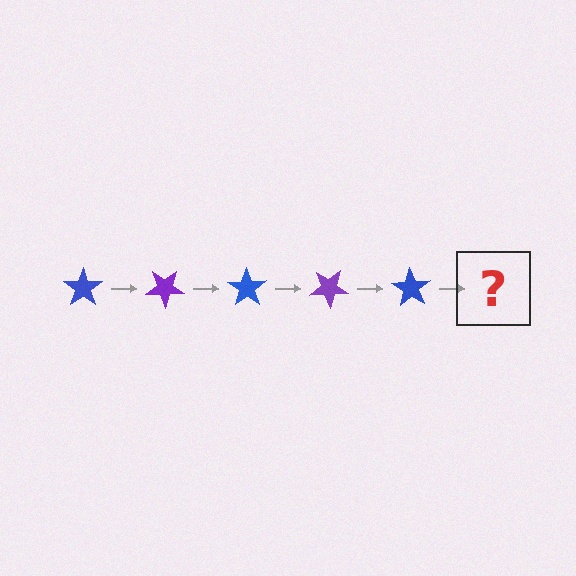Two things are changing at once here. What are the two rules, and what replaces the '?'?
The two rules are that it rotates 35 degrees each step and the color cycles through blue and purple. The '?' should be a purple star, rotated 175 degrees from the start.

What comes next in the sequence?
The next element should be a purple star, rotated 175 degrees from the start.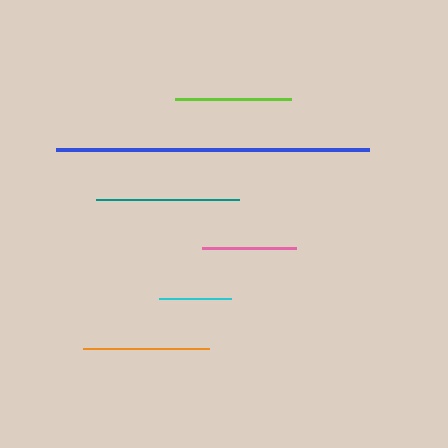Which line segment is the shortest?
The cyan line is the shortest at approximately 72 pixels.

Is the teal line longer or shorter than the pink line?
The teal line is longer than the pink line.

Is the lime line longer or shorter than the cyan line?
The lime line is longer than the cyan line.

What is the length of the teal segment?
The teal segment is approximately 143 pixels long.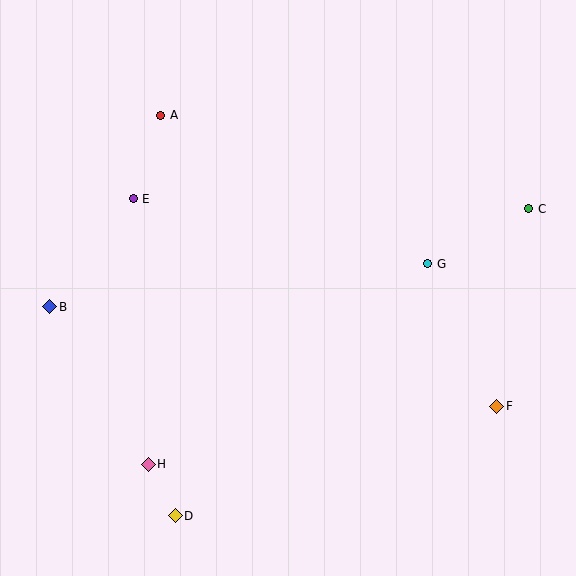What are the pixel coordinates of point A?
Point A is at (161, 115).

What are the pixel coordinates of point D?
Point D is at (175, 516).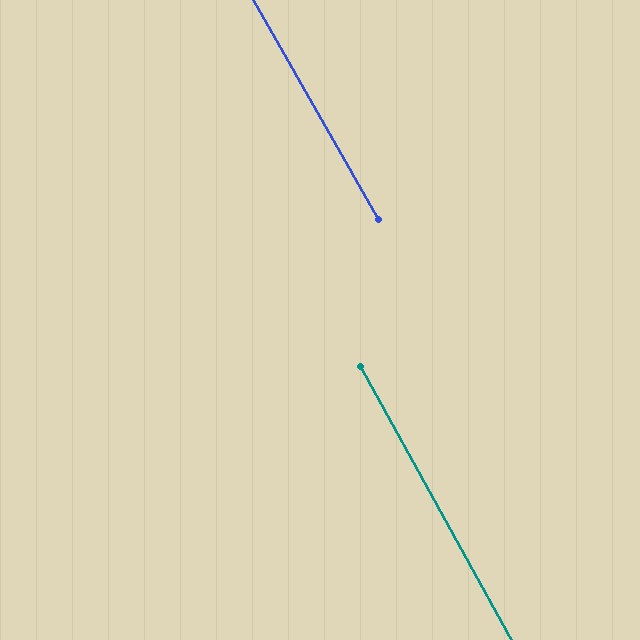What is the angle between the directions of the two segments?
Approximately 1 degree.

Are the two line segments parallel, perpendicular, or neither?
Parallel — their directions differ by only 0.7°.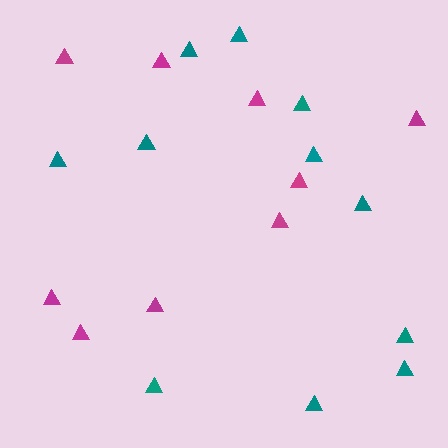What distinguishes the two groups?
There are 2 groups: one group of magenta triangles (9) and one group of teal triangles (11).